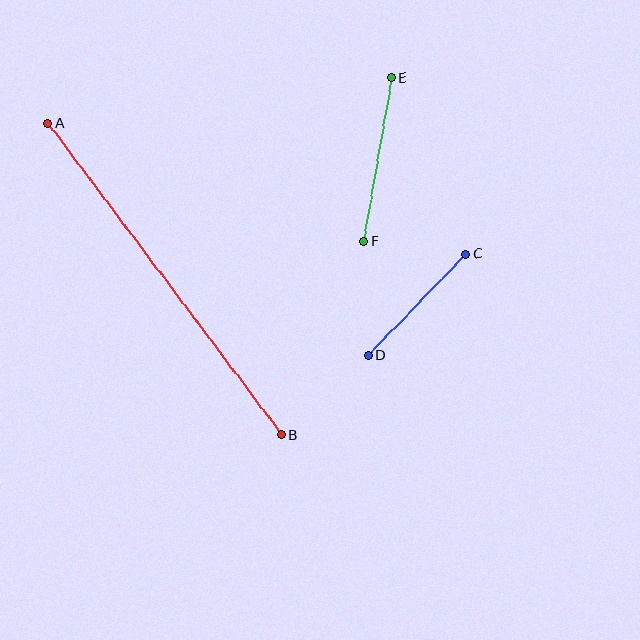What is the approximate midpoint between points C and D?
The midpoint is at approximately (417, 305) pixels.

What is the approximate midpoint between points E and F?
The midpoint is at approximately (377, 159) pixels.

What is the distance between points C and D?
The distance is approximately 141 pixels.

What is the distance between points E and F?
The distance is approximately 166 pixels.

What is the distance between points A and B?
The distance is approximately 389 pixels.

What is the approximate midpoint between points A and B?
The midpoint is at approximately (165, 279) pixels.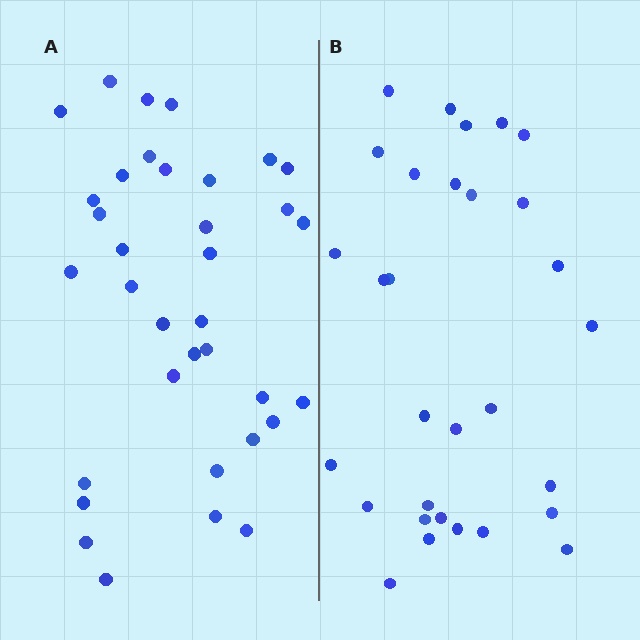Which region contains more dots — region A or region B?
Region A (the left region) has more dots.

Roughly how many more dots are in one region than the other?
Region A has about 5 more dots than region B.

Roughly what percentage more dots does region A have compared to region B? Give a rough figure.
About 15% more.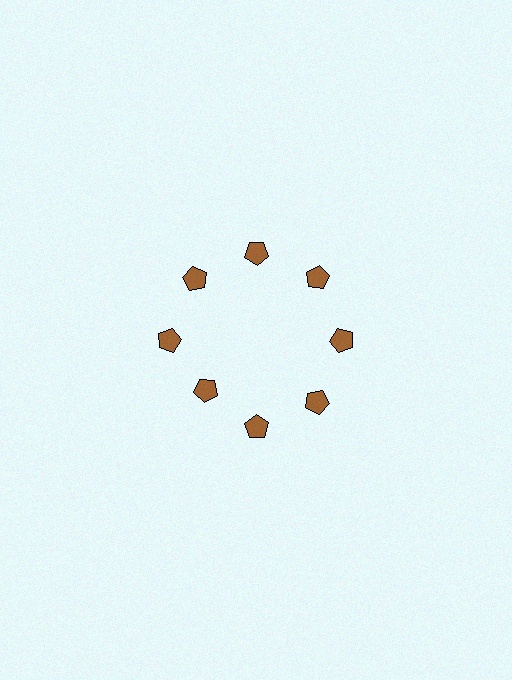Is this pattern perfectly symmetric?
No. The 8 brown pentagons are arranged in a ring, but one element near the 8 o'clock position is pulled inward toward the center, breaking the 8-fold rotational symmetry.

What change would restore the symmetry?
The symmetry would be restored by moving it outward, back onto the ring so that all 8 pentagons sit at equal angles and equal distance from the center.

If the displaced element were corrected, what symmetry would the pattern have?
It would have 8-fold rotational symmetry — the pattern would map onto itself every 45 degrees.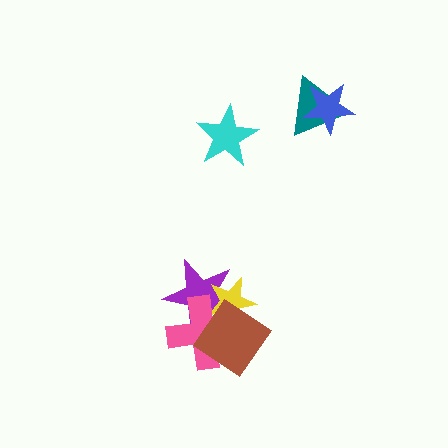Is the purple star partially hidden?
Yes, it is partially covered by another shape.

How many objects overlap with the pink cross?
3 objects overlap with the pink cross.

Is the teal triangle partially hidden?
Yes, it is partially covered by another shape.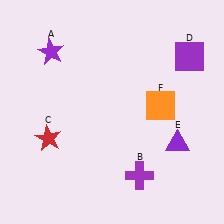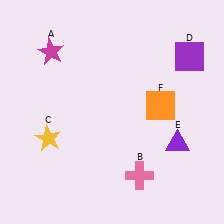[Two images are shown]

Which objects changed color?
A changed from purple to magenta. B changed from purple to pink. C changed from red to yellow.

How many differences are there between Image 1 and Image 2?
There are 3 differences between the two images.